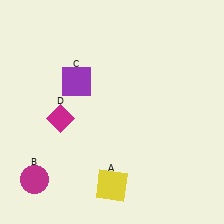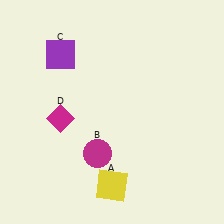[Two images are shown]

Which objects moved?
The objects that moved are: the magenta circle (B), the purple square (C).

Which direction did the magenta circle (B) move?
The magenta circle (B) moved right.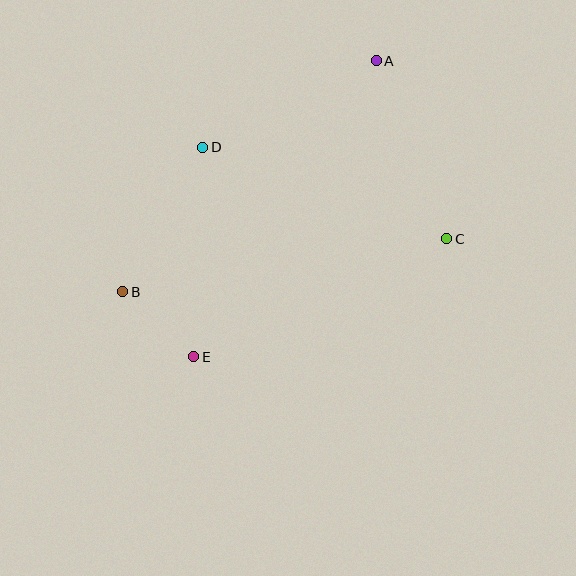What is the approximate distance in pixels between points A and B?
The distance between A and B is approximately 343 pixels.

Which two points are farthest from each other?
Points A and E are farthest from each other.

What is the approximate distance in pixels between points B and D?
The distance between B and D is approximately 165 pixels.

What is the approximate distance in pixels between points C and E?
The distance between C and E is approximately 279 pixels.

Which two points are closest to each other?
Points B and E are closest to each other.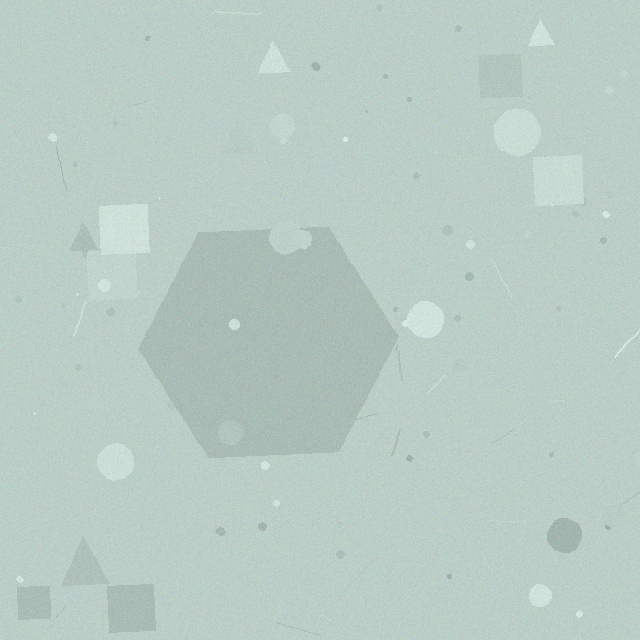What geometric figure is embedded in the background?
A hexagon is embedded in the background.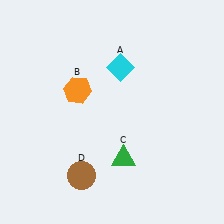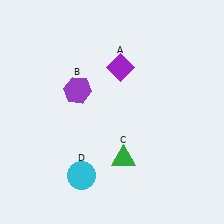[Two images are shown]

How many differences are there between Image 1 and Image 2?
There are 3 differences between the two images.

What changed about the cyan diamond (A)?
In Image 1, A is cyan. In Image 2, it changed to purple.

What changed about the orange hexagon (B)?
In Image 1, B is orange. In Image 2, it changed to purple.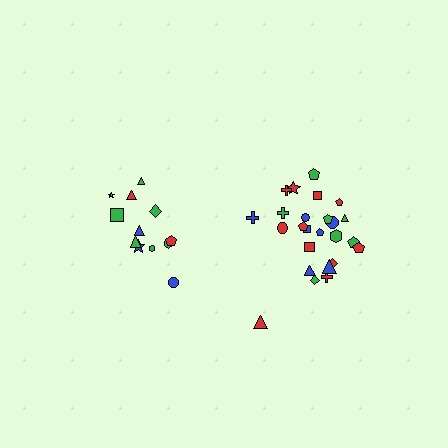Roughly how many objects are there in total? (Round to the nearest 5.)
Roughly 35 objects in total.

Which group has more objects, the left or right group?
The right group.